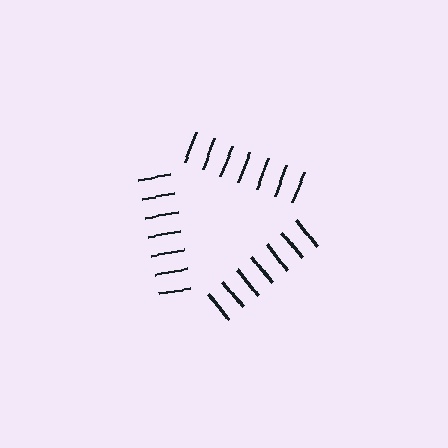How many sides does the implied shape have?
3 sides — the line-ends trace a triangle.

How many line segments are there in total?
21 — 7 along each of the 3 edges.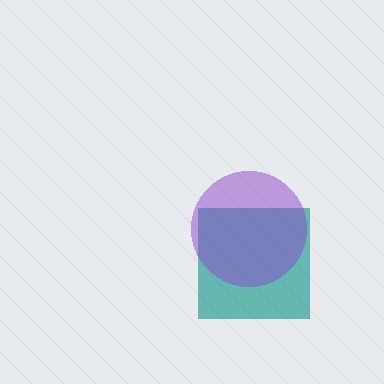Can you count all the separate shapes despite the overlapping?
Yes, there are 2 separate shapes.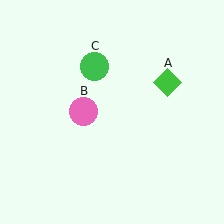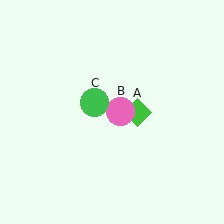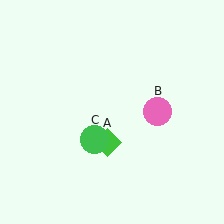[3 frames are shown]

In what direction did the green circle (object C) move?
The green circle (object C) moved down.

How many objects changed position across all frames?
3 objects changed position: green diamond (object A), pink circle (object B), green circle (object C).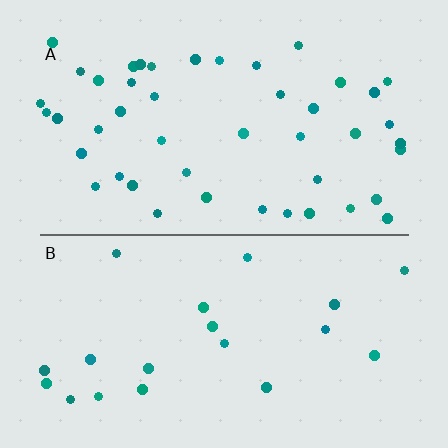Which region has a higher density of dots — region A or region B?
A (the top).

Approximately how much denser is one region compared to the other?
Approximately 2.3× — region A over region B.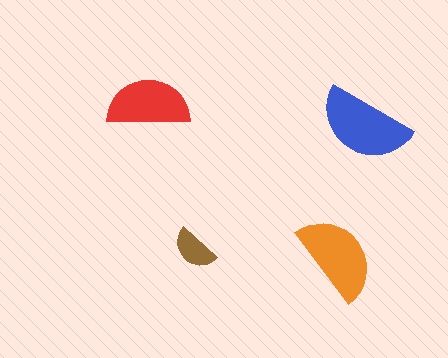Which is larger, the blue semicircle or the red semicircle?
The blue one.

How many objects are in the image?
There are 4 objects in the image.